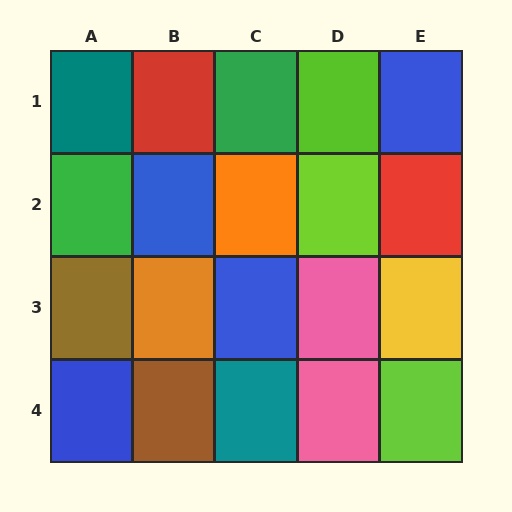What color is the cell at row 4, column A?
Blue.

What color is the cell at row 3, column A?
Brown.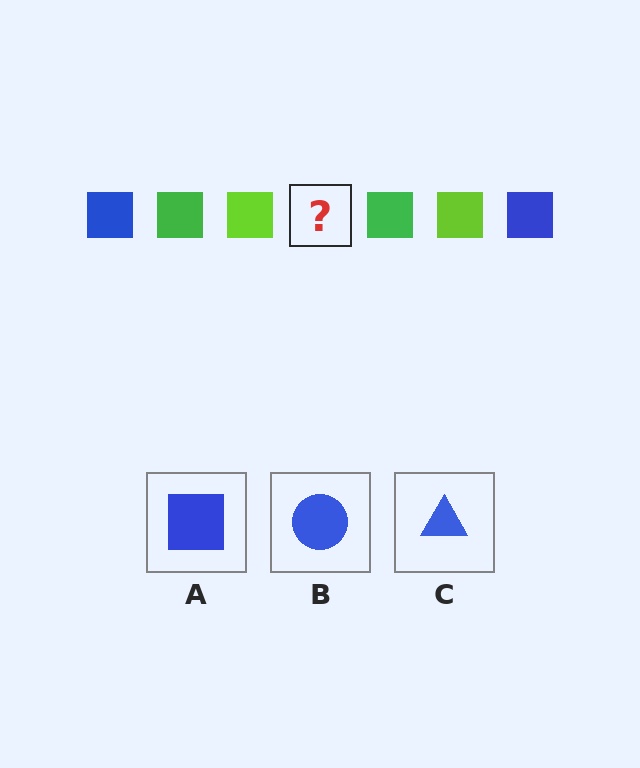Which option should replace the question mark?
Option A.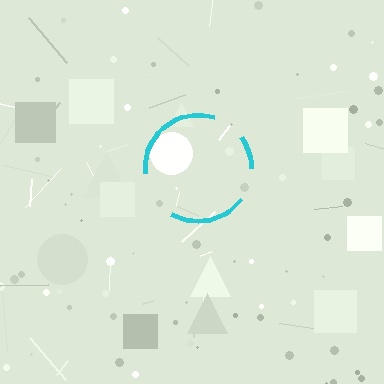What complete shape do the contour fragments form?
The contour fragments form a circle.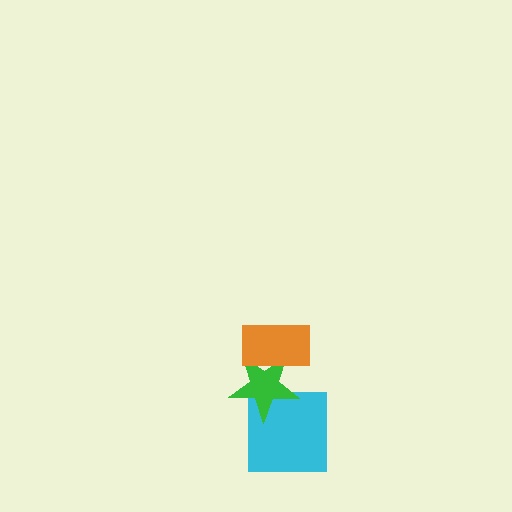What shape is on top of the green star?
The orange rectangle is on top of the green star.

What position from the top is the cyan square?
The cyan square is 3rd from the top.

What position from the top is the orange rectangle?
The orange rectangle is 1st from the top.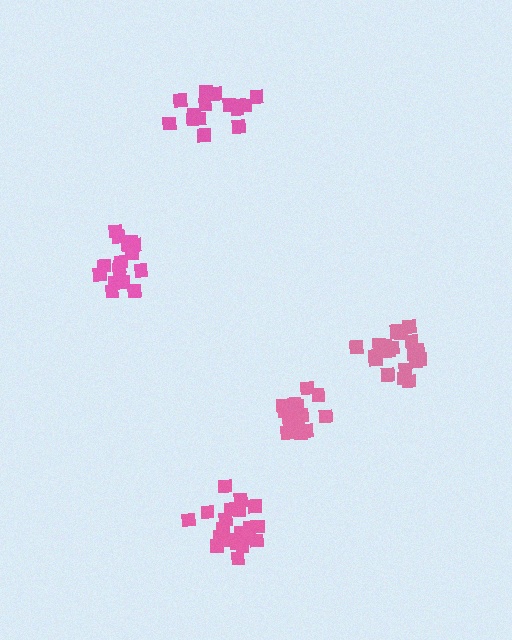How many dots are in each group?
Group 1: 20 dots, Group 2: 17 dots, Group 3: 16 dots, Group 4: 21 dots, Group 5: 15 dots (89 total).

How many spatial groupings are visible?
There are 5 spatial groupings.